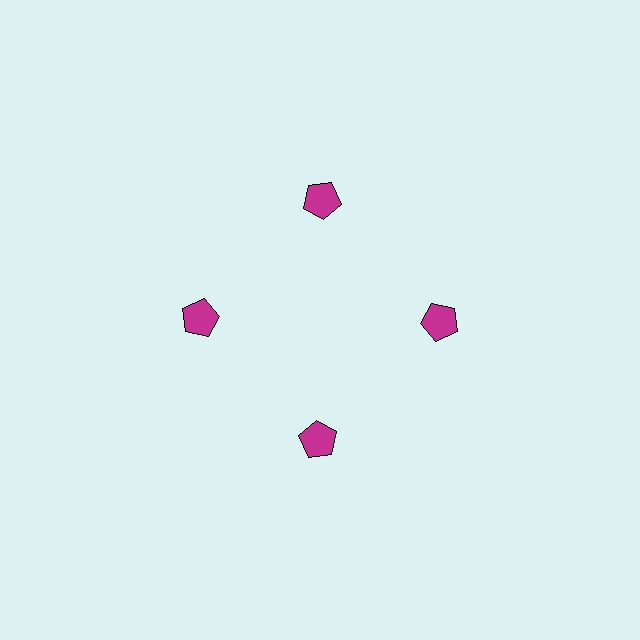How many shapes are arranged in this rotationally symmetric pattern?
There are 4 shapes, arranged in 4 groups of 1.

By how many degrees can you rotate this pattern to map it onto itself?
The pattern maps onto itself every 90 degrees of rotation.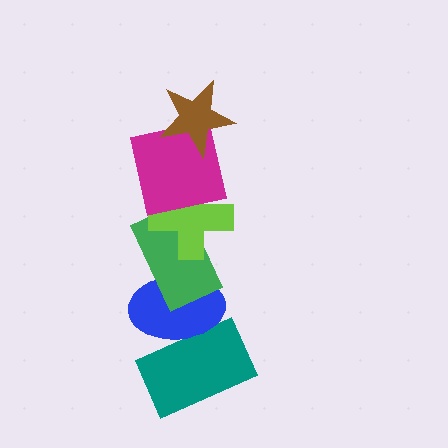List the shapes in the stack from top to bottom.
From top to bottom: the brown star, the magenta square, the lime cross, the green rectangle, the blue ellipse, the teal rectangle.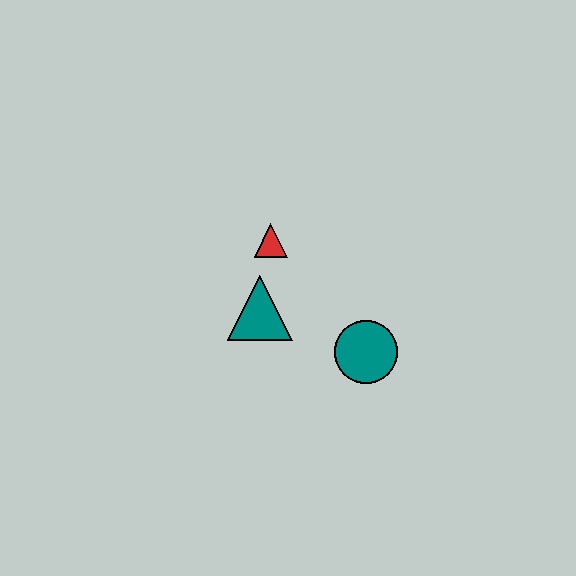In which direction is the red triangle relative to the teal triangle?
The red triangle is above the teal triangle.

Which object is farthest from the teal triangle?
The teal circle is farthest from the teal triangle.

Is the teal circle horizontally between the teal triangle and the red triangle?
No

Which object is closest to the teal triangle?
The red triangle is closest to the teal triangle.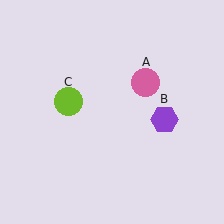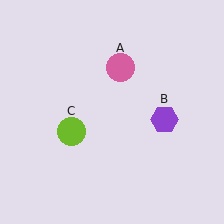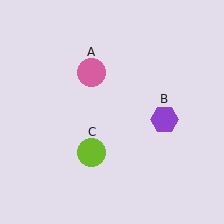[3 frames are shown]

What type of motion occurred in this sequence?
The pink circle (object A), lime circle (object C) rotated counterclockwise around the center of the scene.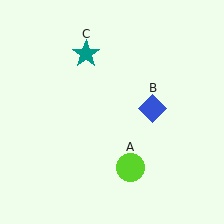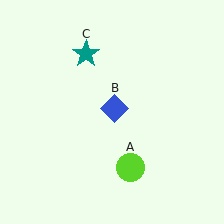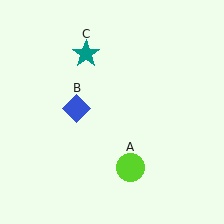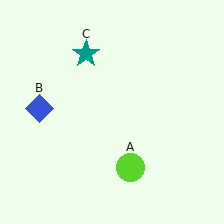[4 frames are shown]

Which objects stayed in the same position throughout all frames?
Lime circle (object A) and teal star (object C) remained stationary.